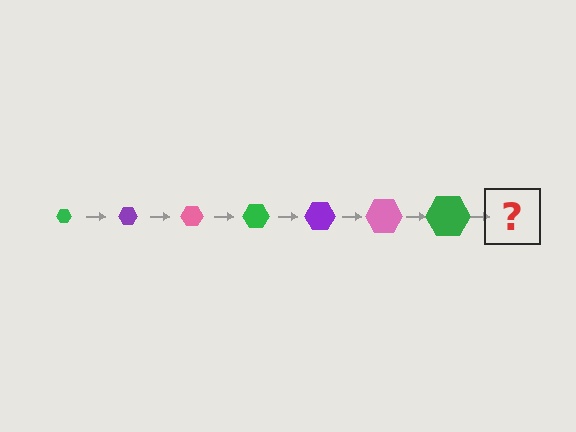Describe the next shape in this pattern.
It should be a purple hexagon, larger than the previous one.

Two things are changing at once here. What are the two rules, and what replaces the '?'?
The two rules are that the hexagon grows larger each step and the color cycles through green, purple, and pink. The '?' should be a purple hexagon, larger than the previous one.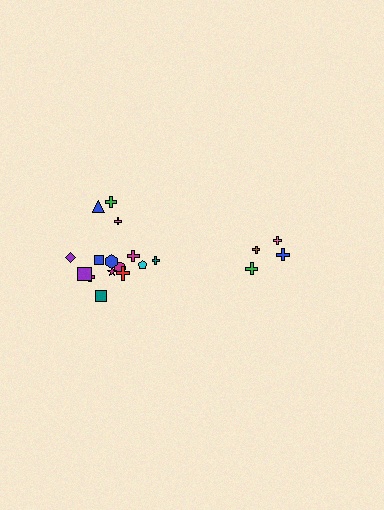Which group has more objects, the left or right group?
The left group.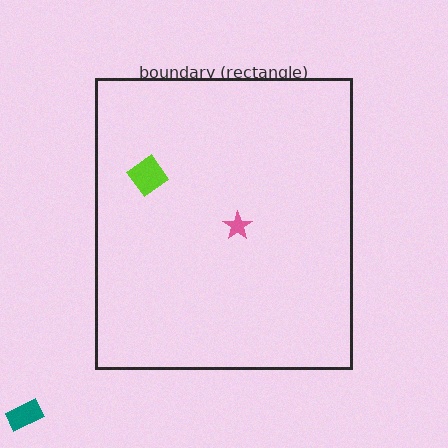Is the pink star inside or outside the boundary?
Inside.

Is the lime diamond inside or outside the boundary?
Inside.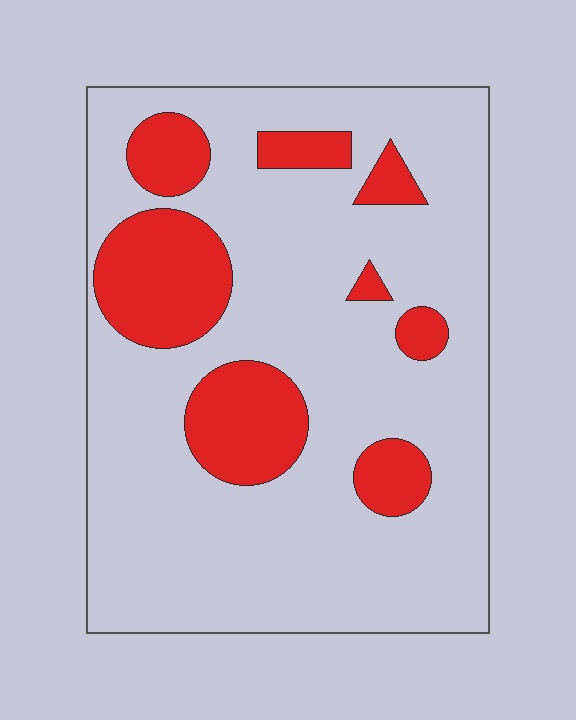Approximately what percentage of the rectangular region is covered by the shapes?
Approximately 20%.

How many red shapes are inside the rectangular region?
8.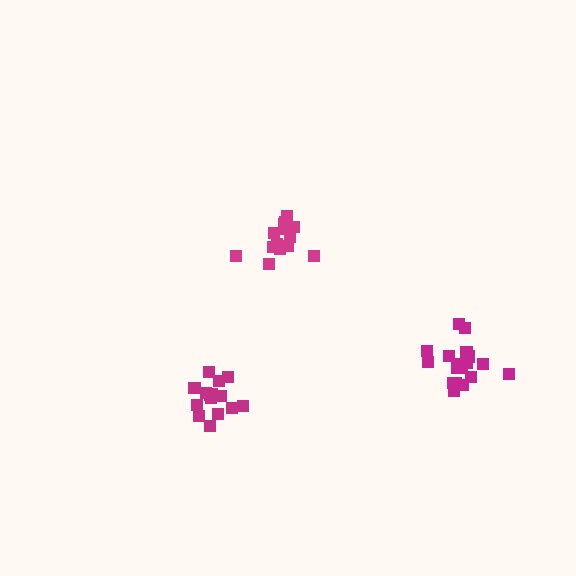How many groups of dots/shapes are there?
There are 3 groups.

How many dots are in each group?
Group 1: 14 dots, Group 2: 15 dots, Group 3: 19 dots (48 total).